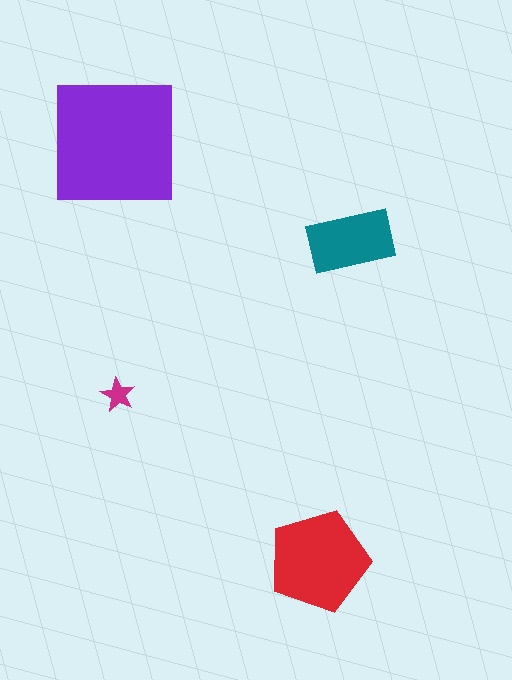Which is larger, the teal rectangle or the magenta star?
The teal rectangle.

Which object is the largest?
The purple square.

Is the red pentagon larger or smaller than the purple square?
Smaller.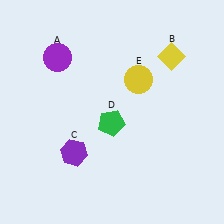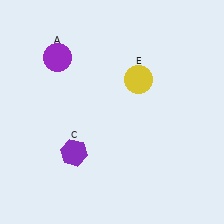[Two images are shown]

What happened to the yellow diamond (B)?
The yellow diamond (B) was removed in Image 2. It was in the top-right area of Image 1.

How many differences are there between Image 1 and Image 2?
There are 2 differences between the two images.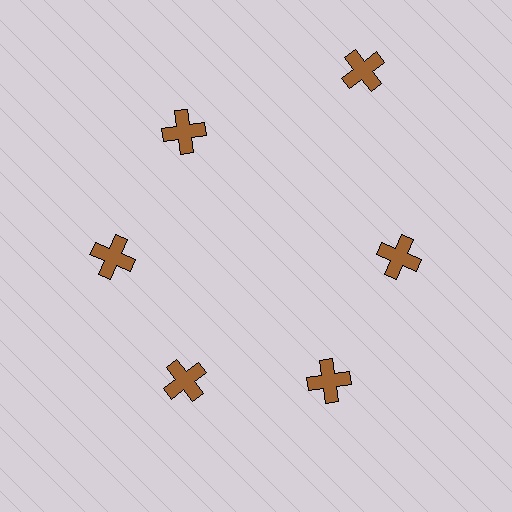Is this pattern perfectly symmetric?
No. The 6 brown crosses are arranged in a ring, but one element near the 1 o'clock position is pushed outward from the center, breaking the 6-fold rotational symmetry.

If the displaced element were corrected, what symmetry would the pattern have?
It would have 6-fold rotational symmetry — the pattern would map onto itself every 60 degrees.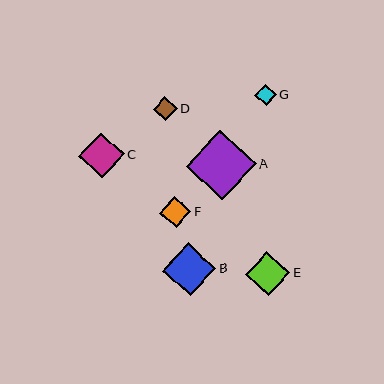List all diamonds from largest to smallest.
From largest to smallest: A, B, C, E, F, D, G.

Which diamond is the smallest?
Diamond G is the smallest with a size of approximately 22 pixels.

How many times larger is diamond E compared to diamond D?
Diamond E is approximately 1.9 times the size of diamond D.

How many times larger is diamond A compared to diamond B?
Diamond A is approximately 1.3 times the size of diamond B.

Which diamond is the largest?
Diamond A is the largest with a size of approximately 70 pixels.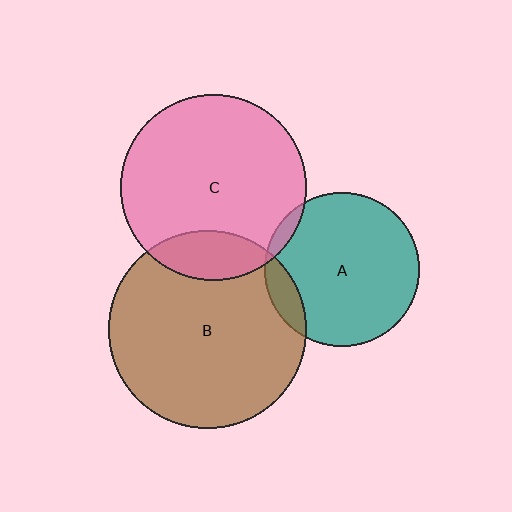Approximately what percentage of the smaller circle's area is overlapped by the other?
Approximately 10%.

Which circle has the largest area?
Circle B (brown).